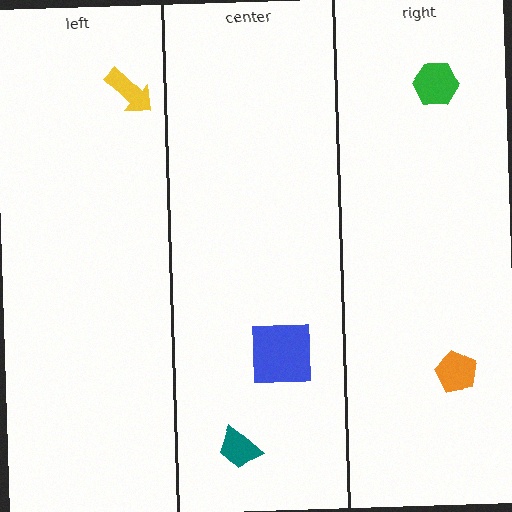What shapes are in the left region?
The yellow arrow.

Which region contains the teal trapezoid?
The center region.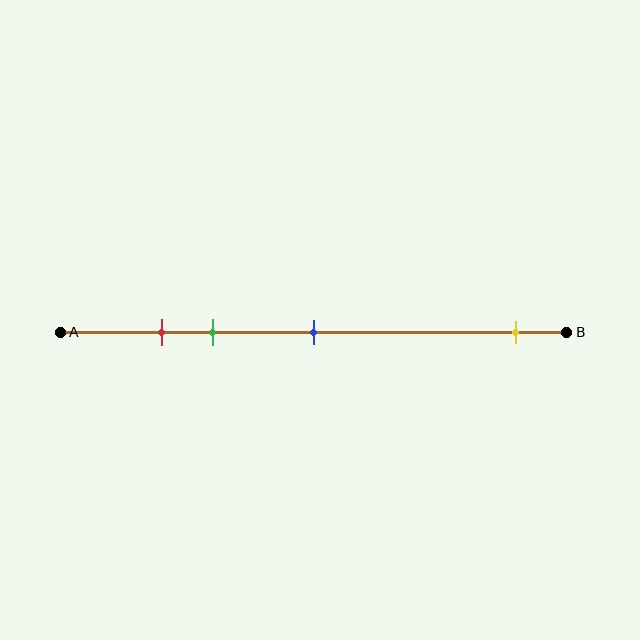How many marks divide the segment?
There are 4 marks dividing the segment.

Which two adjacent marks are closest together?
The red and green marks are the closest adjacent pair.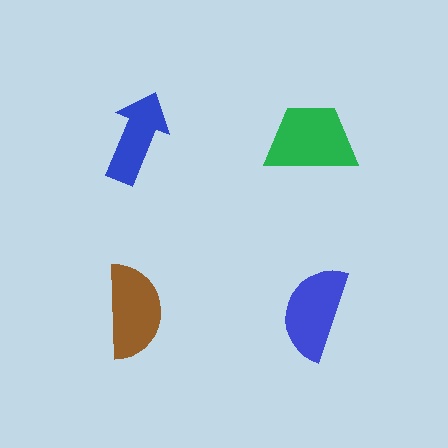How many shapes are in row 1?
2 shapes.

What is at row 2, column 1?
A brown semicircle.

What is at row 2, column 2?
A blue semicircle.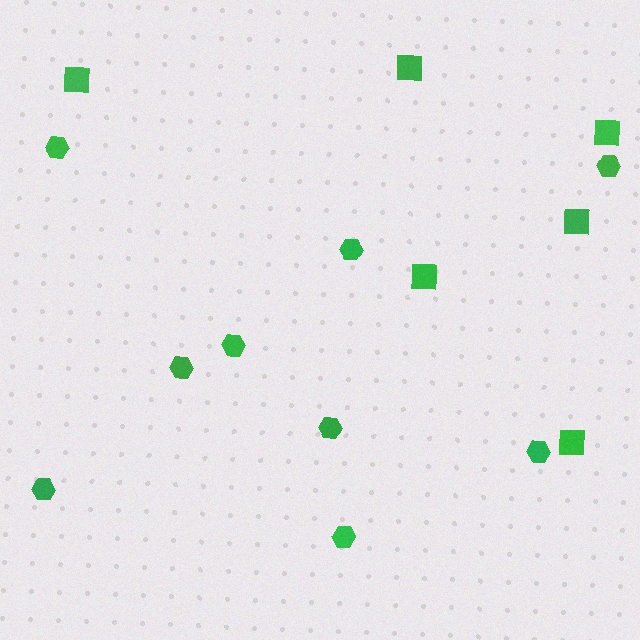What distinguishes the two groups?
There are 2 groups: one group of squares (6) and one group of hexagons (9).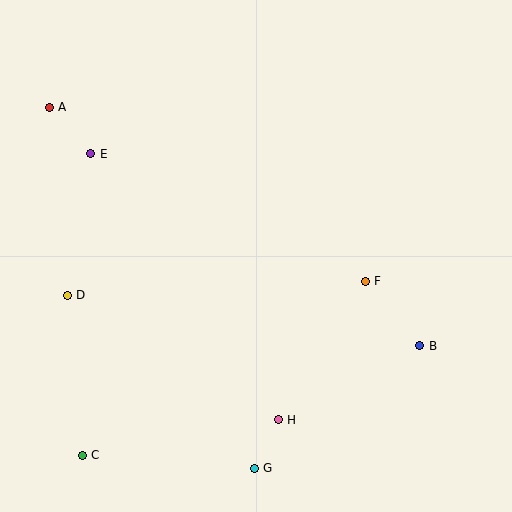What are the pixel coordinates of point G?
Point G is at (254, 468).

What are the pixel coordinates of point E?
Point E is at (91, 154).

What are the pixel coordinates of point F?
Point F is at (365, 281).